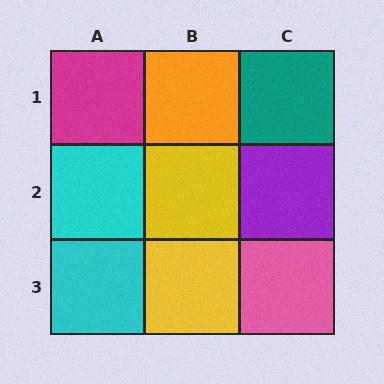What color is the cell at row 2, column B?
Yellow.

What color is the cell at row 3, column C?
Pink.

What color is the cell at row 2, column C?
Purple.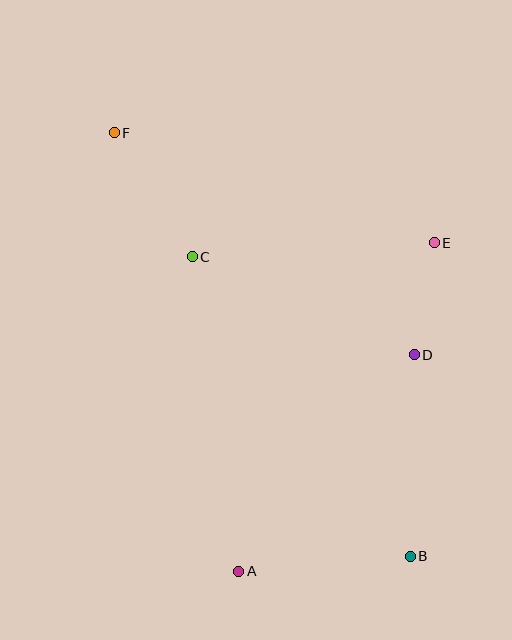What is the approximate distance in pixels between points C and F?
The distance between C and F is approximately 146 pixels.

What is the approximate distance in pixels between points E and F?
The distance between E and F is approximately 338 pixels.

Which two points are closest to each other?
Points D and E are closest to each other.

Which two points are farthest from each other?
Points B and F are farthest from each other.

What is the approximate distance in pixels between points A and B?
The distance between A and B is approximately 172 pixels.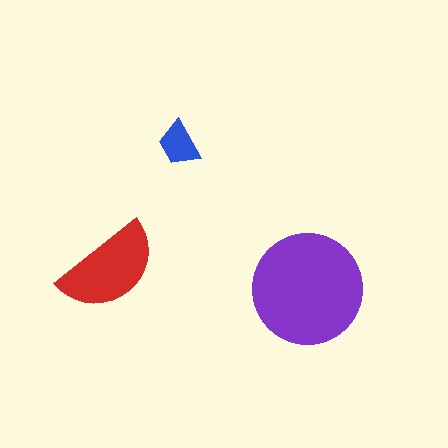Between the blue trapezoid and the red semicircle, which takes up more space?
The red semicircle.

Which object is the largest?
The purple circle.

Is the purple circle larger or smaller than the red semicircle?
Larger.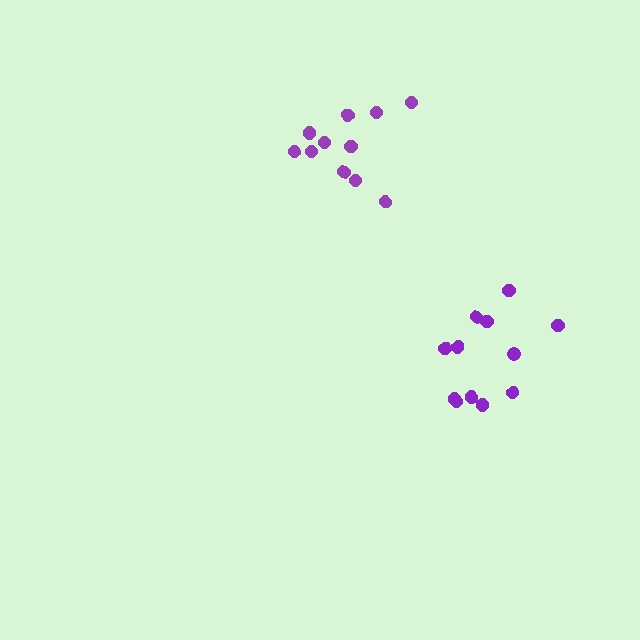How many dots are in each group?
Group 1: 12 dots, Group 2: 11 dots (23 total).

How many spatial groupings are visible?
There are 2 spatial groupings.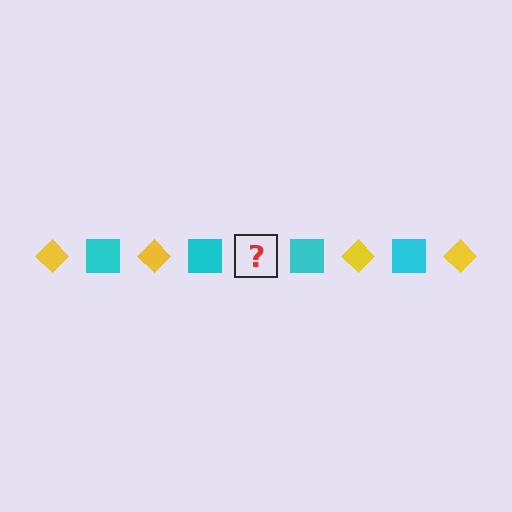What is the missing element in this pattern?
The missing element is a yellow diamond.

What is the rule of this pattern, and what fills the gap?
The rule is that the pattern alternates between yellow diamond and cyan square. The gap should be filled with a yellow diamond.